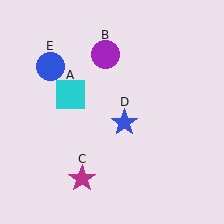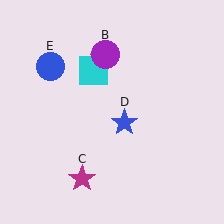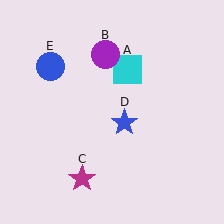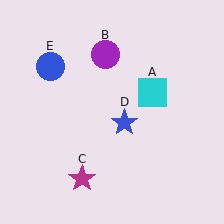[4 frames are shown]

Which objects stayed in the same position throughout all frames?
Purple circle (object B) and magenta star (object C) and blue star (object D) and blue circle (object E) remained stationary.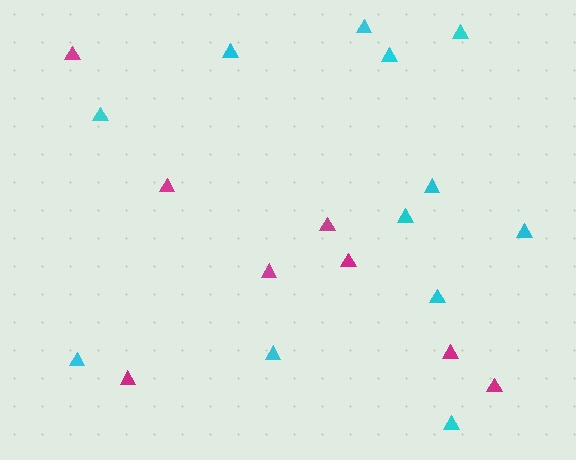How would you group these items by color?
There are 2 groups: one group of magenta triangles (8) and one group of cyan triangles (12).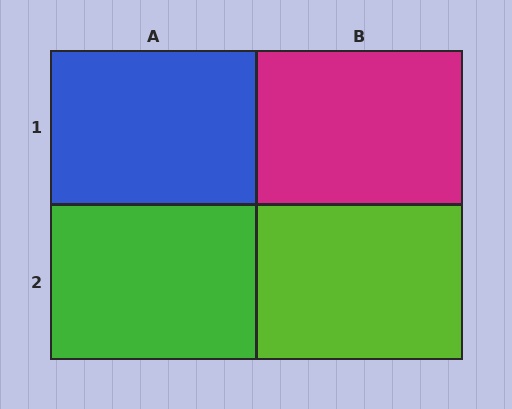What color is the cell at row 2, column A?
Green.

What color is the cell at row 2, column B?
Lime.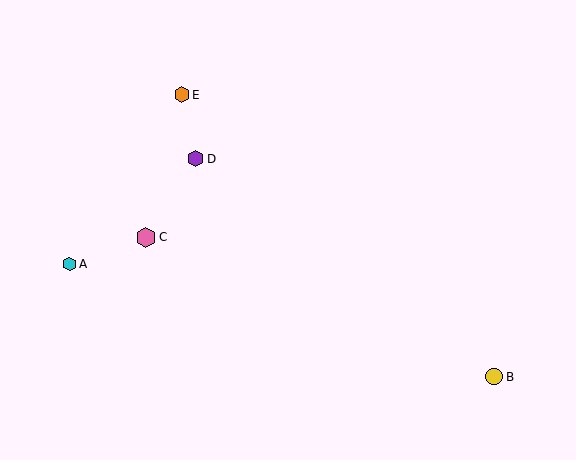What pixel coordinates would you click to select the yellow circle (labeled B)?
Click at (494, 377) to select the yellow circle B.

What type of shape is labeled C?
Shape C is a pink hexagon.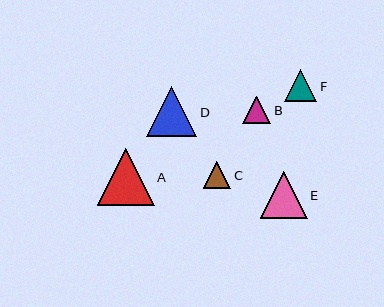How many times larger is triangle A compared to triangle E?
Triangle A is approximately 1.2 times the size of triangle E.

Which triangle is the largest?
Triangle A is the largest with a size of approximately 57 pixels.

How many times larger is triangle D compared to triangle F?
Triangle D is approximately 1.6 times the size of triangle F.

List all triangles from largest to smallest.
From largest to smallest: A, D, E, F, B, C.